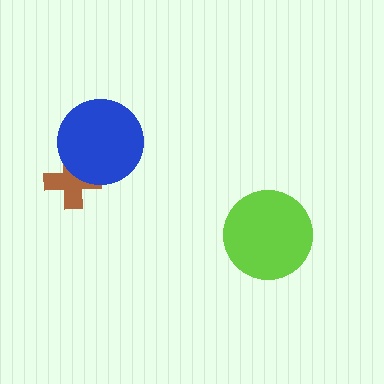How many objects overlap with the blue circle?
1 object overlaps with the blue circle.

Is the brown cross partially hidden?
Yes, it is partially covered by another shape.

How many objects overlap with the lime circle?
0 objects overlap with the lime circle.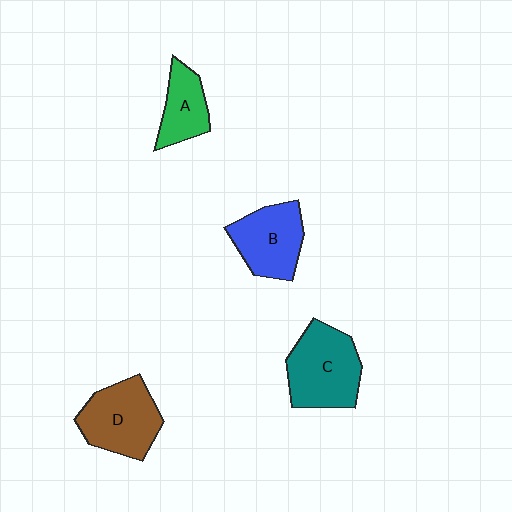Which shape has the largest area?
Shape C (teal).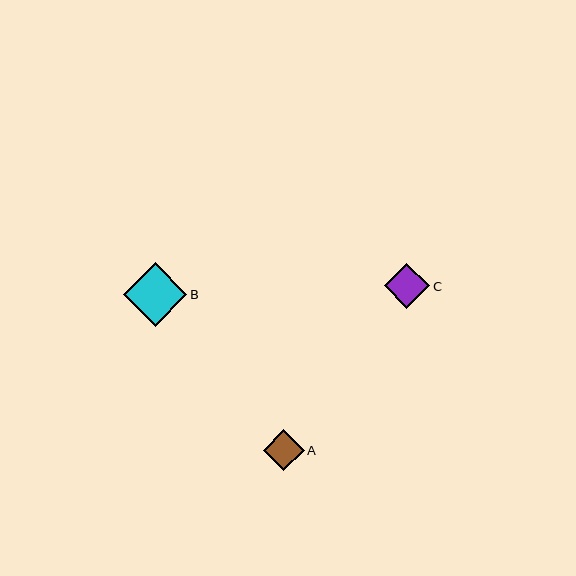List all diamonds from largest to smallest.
From largest to smallest: B, C, A.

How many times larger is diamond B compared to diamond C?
Diamond B is approximately 1.4 times the size of diamond C.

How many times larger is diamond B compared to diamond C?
Diamond B is approximately 1.4 times the size of diamond C.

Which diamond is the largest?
Diamond B is the largest with a size of approximately 63 pixels.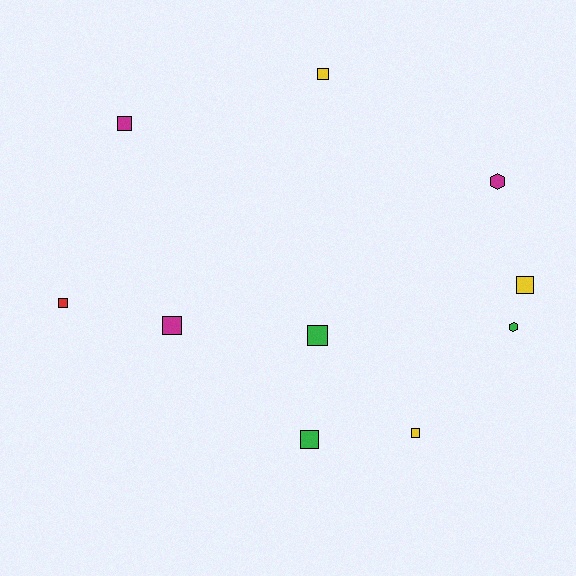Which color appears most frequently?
Green, with 3 objects.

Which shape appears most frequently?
Square, with 8 objects.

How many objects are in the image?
There are 10 objects.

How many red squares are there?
There is 1 red square.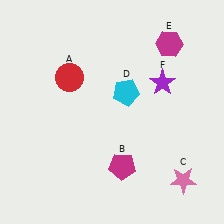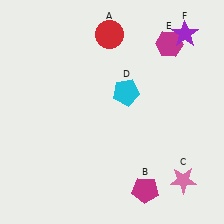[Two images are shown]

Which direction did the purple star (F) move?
The purple star (F) moved up.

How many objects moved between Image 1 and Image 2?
3 objects moved between the two images.